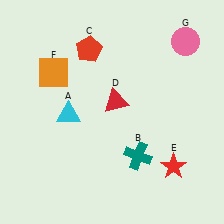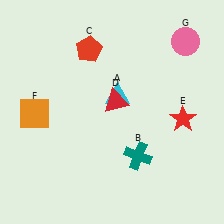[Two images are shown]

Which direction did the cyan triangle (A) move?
The cyan triangle (A) moved right.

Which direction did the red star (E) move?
The red star (E) moved up.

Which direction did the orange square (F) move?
The orange square (F) moved down.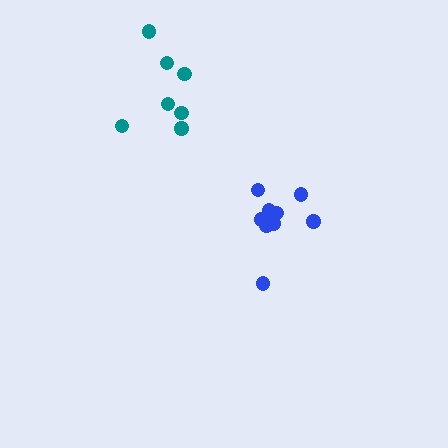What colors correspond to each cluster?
The clusters are colored: blue, teal.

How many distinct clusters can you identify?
There are 2 distinct clusters.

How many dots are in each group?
Group 1: 10 dots, Group 2: 7 dots (17 total).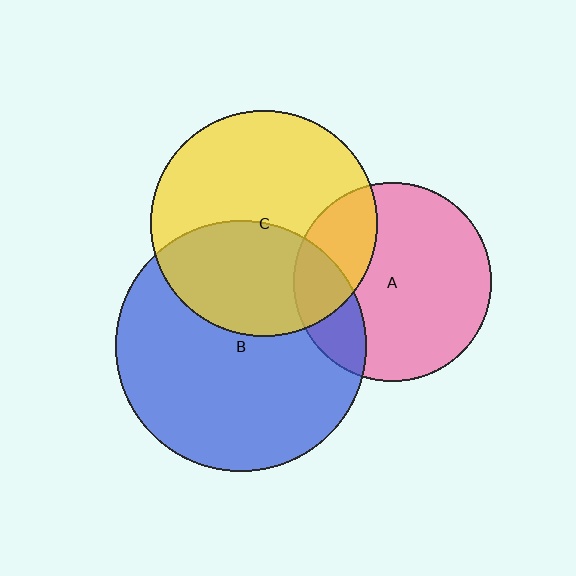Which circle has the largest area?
Circle B (blue).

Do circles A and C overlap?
Yes.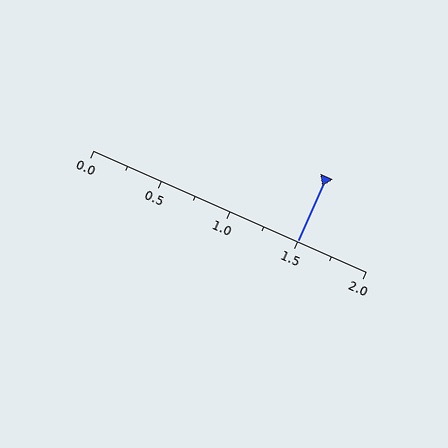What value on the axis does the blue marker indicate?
The marker indicates approximately 1.5.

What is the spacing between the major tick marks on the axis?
The major ticks are spaced 0.5 apart.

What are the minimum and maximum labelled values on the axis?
The axis runs from 0.0 to 2.0.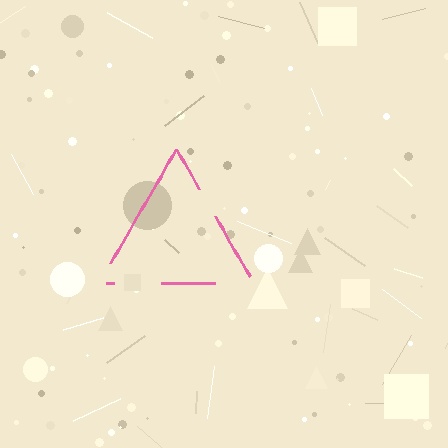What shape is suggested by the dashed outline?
The dashed outline suggests a triangle.